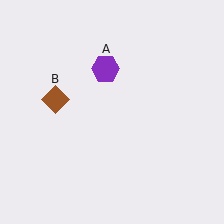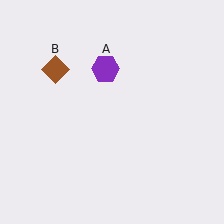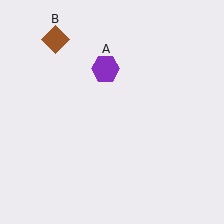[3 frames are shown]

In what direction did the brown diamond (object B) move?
The brown diamond (object B) moved up.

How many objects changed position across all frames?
1 object changed position: brown diamond (object B).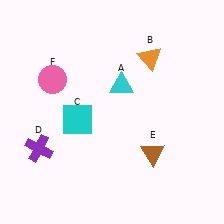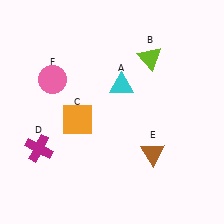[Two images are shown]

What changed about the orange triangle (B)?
In Image 1, B is orange. In Image 2, it changed to lime.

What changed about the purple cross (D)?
In Image 1, D is purple. In Image 2, it changed to magenta.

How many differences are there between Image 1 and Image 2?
There are 3 differences between the two images.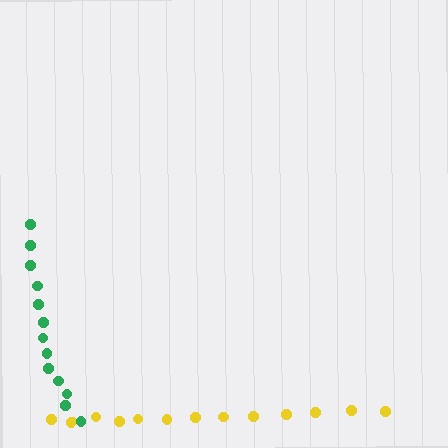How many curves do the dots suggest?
There are 2 distinct paths.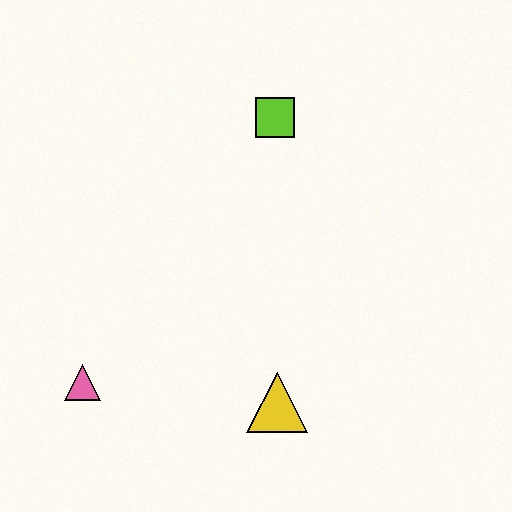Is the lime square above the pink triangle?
Yes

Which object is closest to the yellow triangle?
The pink triangle is closest to the yellow triangle.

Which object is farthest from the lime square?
The pink triangle is farthest from the lime square.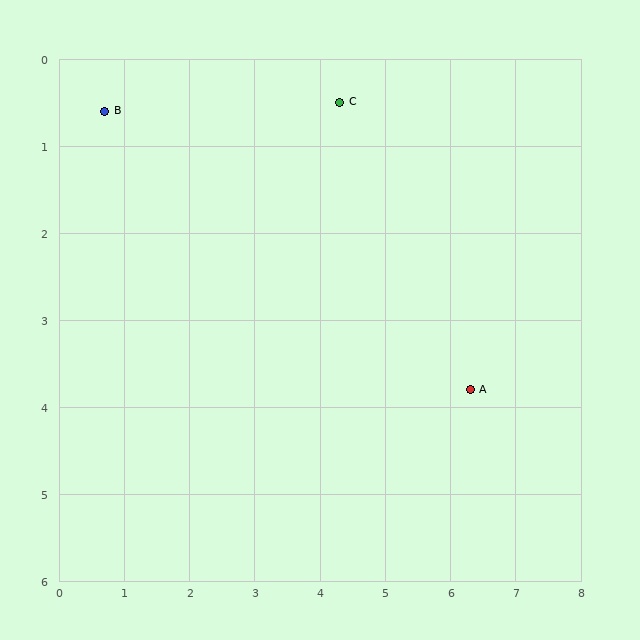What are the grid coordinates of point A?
Point A is at approximately (6.3, 3.8).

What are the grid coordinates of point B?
Point B is at approximately (0.7, 0.6).